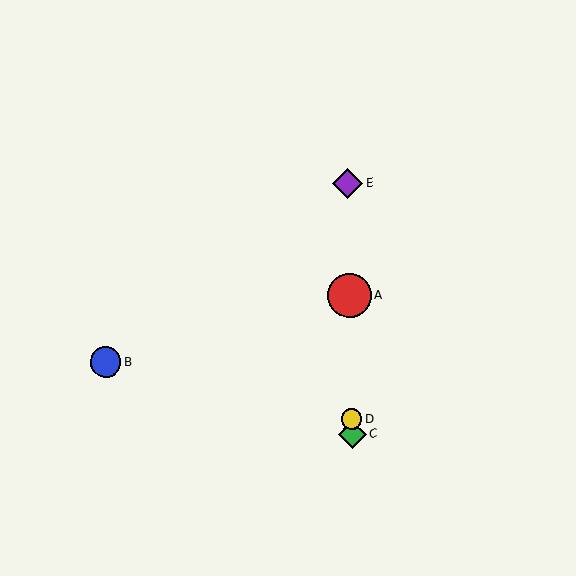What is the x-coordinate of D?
Object D is at x≈352.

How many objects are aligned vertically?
4 objects (A, C, D, E) are aligned vertically.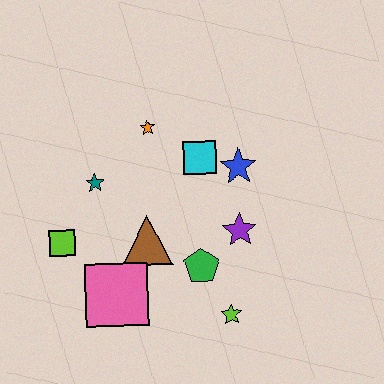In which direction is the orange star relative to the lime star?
The orange star is above the lime star.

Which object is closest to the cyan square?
The blue star is closest to the cyan square.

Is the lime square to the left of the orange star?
Yes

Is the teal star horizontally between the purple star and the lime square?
Yes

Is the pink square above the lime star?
Yes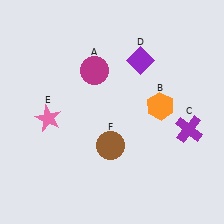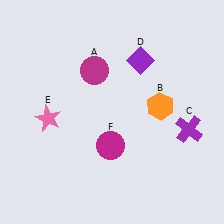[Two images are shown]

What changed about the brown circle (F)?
In Image 1, F is brown. In Image 2, it changed to magenta.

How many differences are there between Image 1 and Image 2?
There is 1 difference between the two images.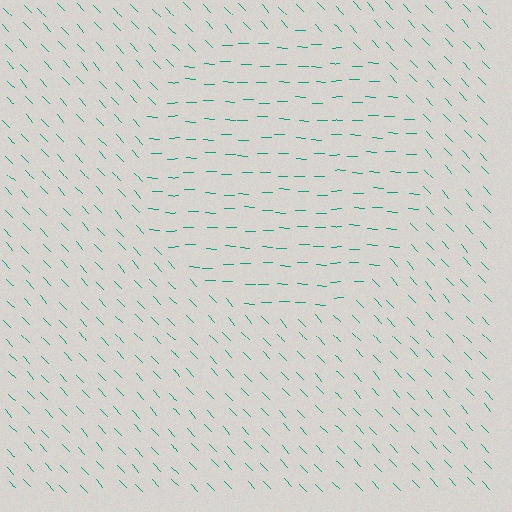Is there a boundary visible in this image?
Yes, there is a texture boundary formed by a change in line orientation.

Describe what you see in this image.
The image is filled with small teal line segments. A circle region in the image has lines oriented differently from the surrounding lines, creating a visible texture boundary.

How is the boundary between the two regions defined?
The boundary is defined purely by a change in line orientation (approximately 45 degrees difference). All lines are the same color and thickness.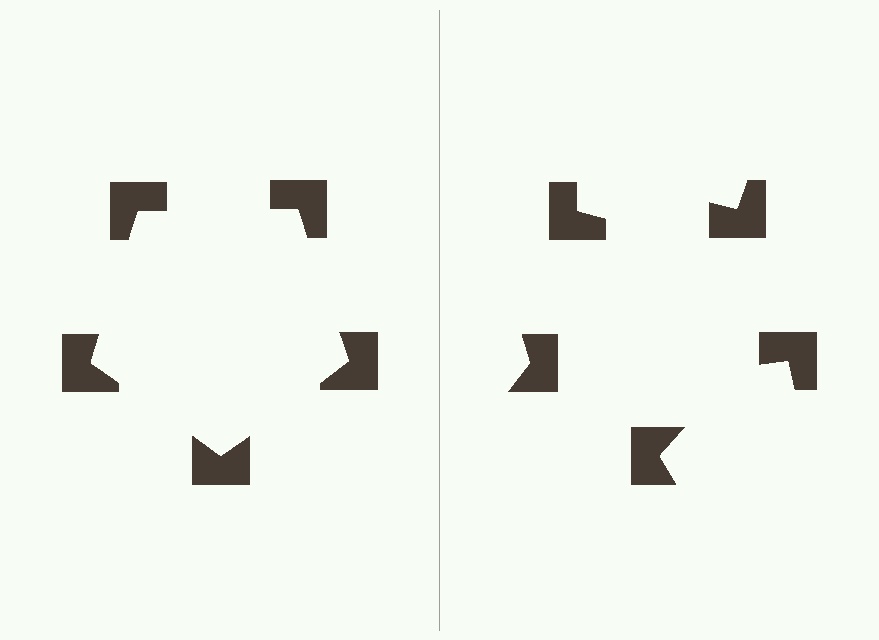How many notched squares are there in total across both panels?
10 — 5 on each side.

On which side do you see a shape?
An illusory pentagon appears on the left side. On the right side the wedge cuts are rotated, so no coherent shape forms.